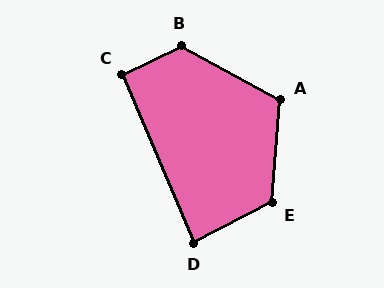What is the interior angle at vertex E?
Approximately 122 degrees (obtuse).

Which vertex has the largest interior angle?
B, at approximately 126 degrees.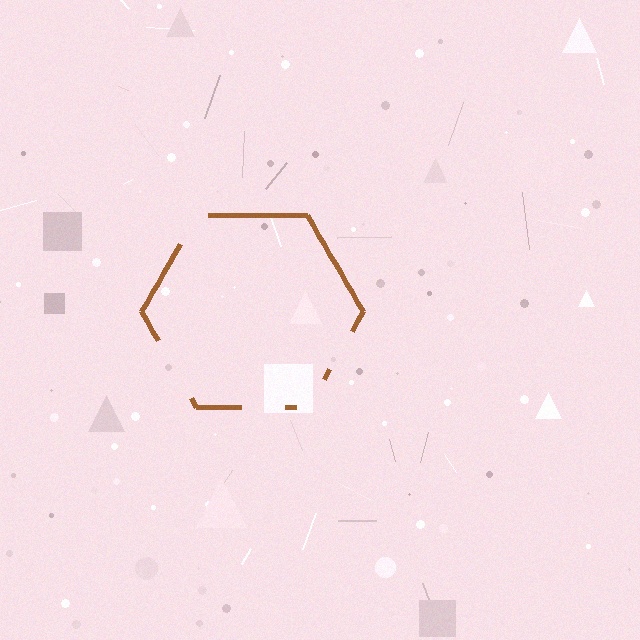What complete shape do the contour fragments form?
The contour fragments form a hexagon.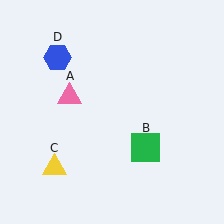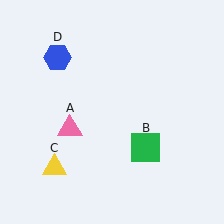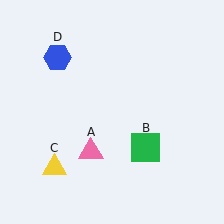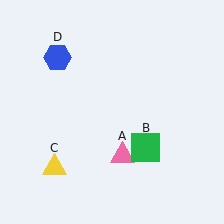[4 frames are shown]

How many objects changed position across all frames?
1 object changed position: pink triangle (object A).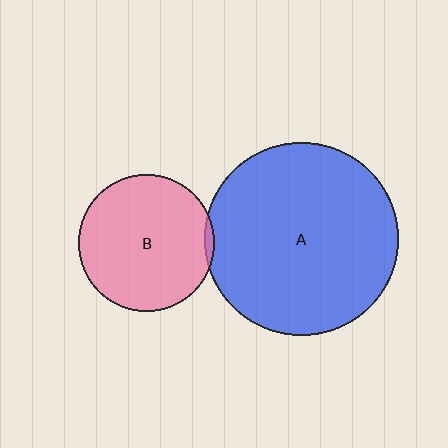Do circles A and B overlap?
Yes.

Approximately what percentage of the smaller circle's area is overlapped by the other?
Approximately 5%.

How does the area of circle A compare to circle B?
Approximately 2.0 times.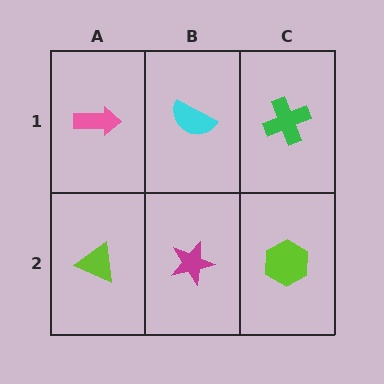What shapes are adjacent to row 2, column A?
A pink arrow (row 1, column A), a magenta star (row 2, column B).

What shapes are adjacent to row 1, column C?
A lime hexagon (row 2, column C), a cyan semicircle (row 1, column B).